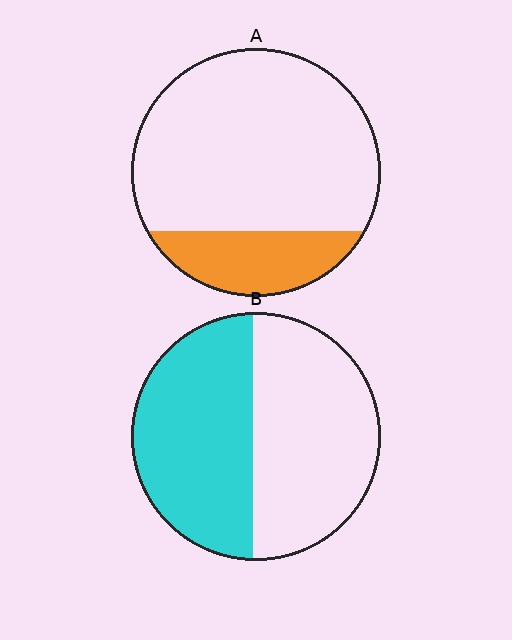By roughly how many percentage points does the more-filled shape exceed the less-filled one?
By roughly 25 percentage points (B over A).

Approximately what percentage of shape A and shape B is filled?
A is approximately 20% and B is approximately 50%.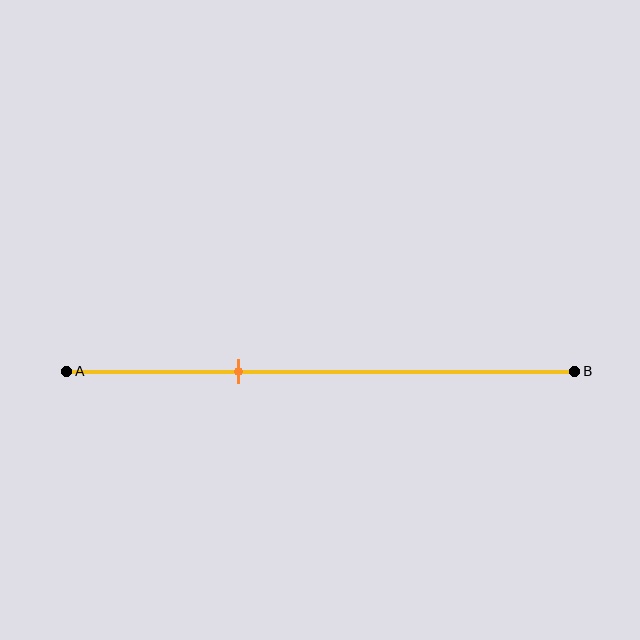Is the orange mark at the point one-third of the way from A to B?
Yes, the mark is approximately at the one-third point.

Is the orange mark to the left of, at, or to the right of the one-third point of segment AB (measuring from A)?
The orange mark is approximately at the one-third point of segment AB.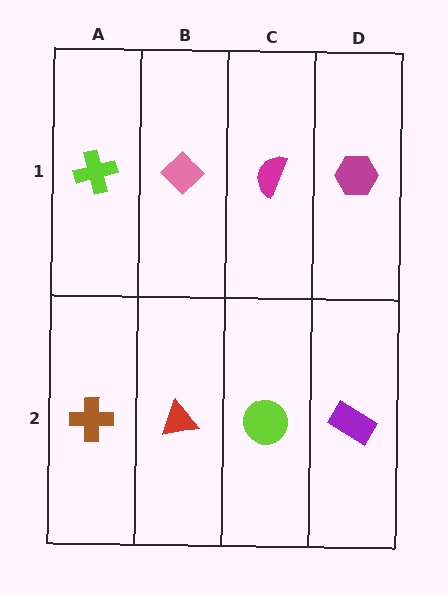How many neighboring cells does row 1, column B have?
3.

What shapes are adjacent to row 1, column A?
A brown cross (row 2, column A), a pink diamond (row 1, column B).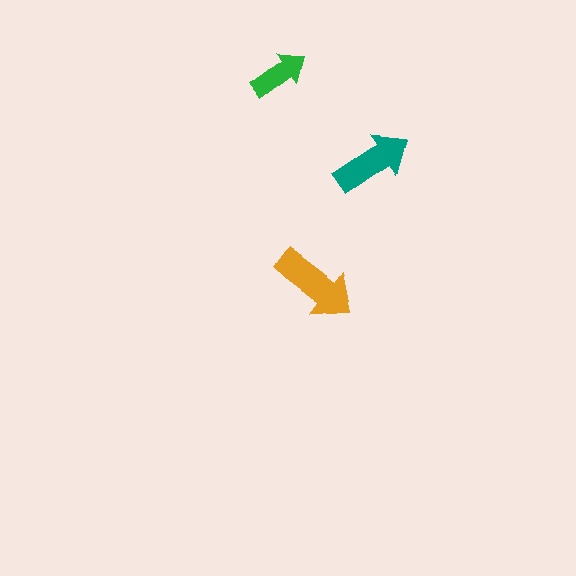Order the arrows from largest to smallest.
the orange one, the teal one, the green one.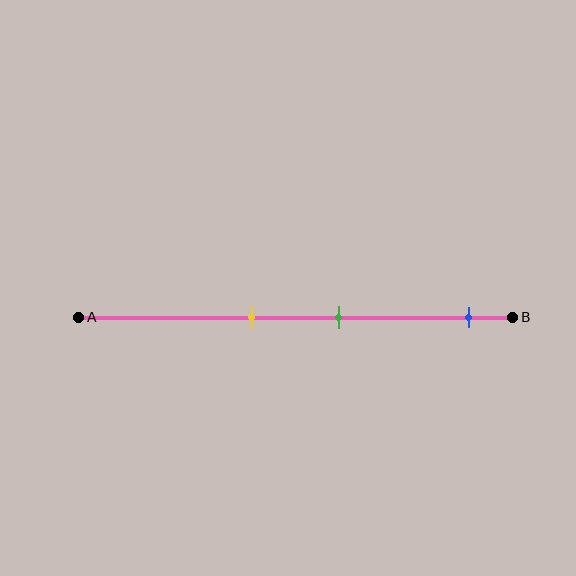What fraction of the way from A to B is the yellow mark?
The yellow mark is approximately 40% (0.4) of the way from A to B.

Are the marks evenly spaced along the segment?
No, the marks are not evenly spaced.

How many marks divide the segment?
There are 3 marks dividing the segment.